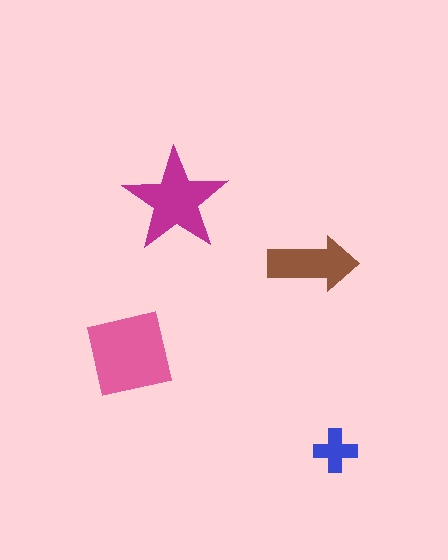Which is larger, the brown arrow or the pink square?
The pink square.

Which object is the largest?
The pink square.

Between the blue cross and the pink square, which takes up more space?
The pink square.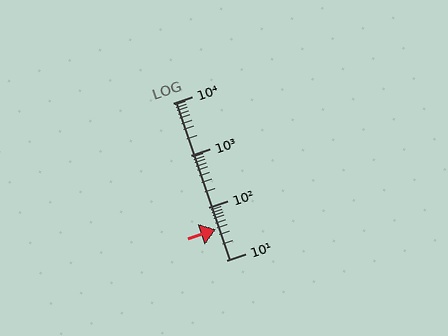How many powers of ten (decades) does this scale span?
The scale spans 3 decades, from 10 to 10000.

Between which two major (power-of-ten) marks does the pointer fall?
The pointer is between 10 and 100.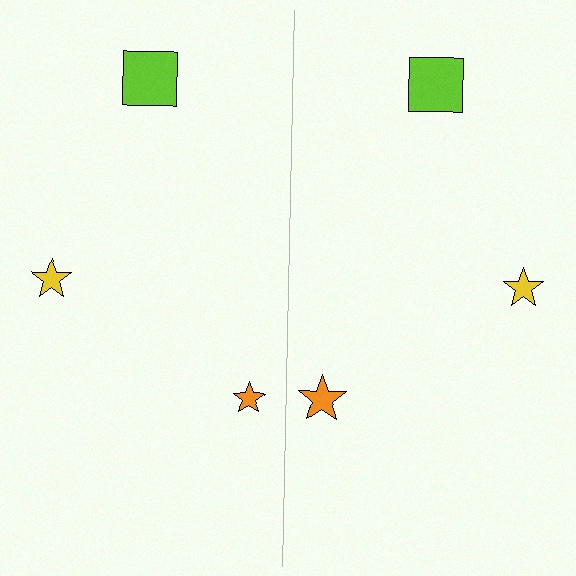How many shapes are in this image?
There are 6 shapes in this image.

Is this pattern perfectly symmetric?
No, the pattern is not perfectly symmetric. The orange star on the right side has a different size than its mirror counterpart.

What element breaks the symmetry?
The orange star on the right side has a different size than its mirror counterpart.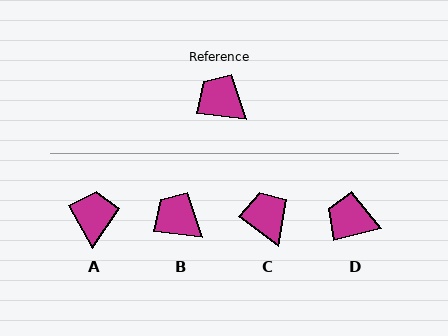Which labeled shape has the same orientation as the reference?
B.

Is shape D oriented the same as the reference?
No, it is off by about 22 degrees.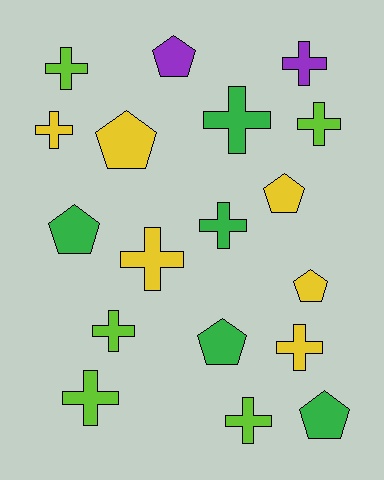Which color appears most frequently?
Yellow, with 6 objects.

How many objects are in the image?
There are 18 objects.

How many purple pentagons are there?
There is 1 purple pentagon.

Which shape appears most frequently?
Cross, with 11 objects.